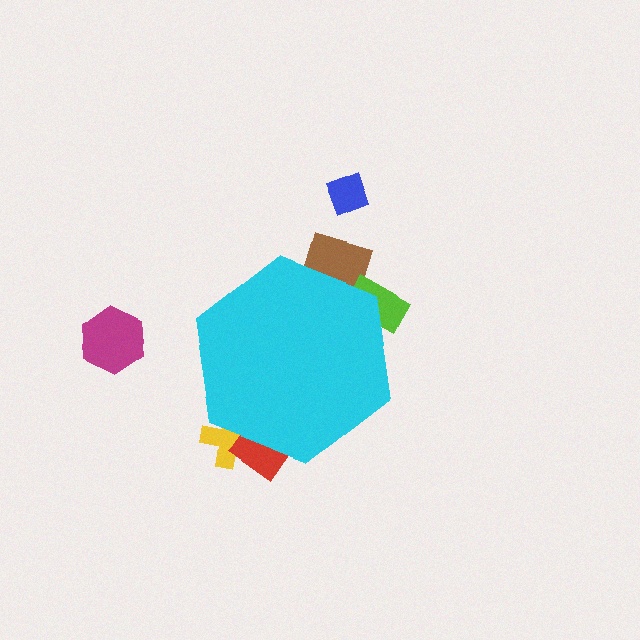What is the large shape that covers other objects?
A cyan hexagon.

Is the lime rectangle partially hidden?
Yes, the lime rectangle is partially hidden behind the cyan hexagon.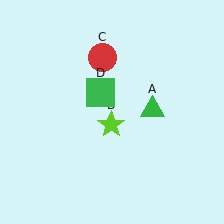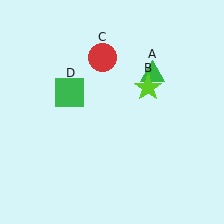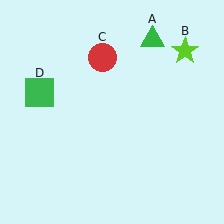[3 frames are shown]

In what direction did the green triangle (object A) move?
The green triangle (object A) moved up.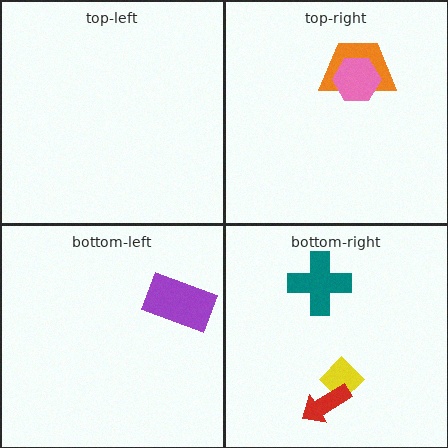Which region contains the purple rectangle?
The bottom-left region.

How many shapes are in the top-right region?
2.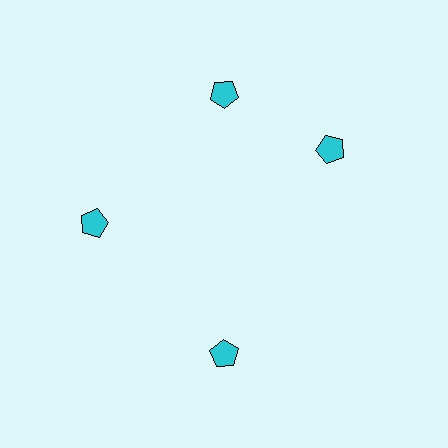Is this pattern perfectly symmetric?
No. The 4 cyan pentagons are arranged in a ring, but one element near the 3 o'clock position is rotated out of alignment along the ring, breaking the 4-fold rotational symmetry.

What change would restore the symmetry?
The symmetry would be restored by rotating it back into even spacing with its neighbors so that all 4 pentagons sit at equal angles and equal distance from the center.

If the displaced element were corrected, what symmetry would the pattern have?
It would have 4-fold rotational symmetry — the pattern would map onto itself every 90 degrees.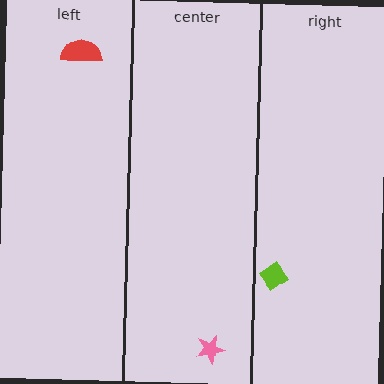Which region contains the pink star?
The center region.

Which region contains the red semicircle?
The left region.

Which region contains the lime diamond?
The right region.